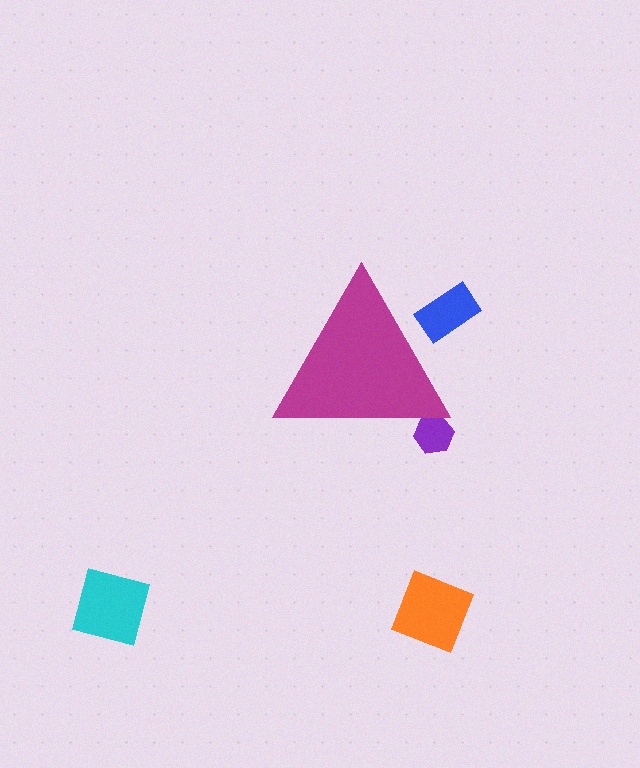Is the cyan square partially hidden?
No, the cyan square is fully visible.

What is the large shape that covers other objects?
A magenta triangle.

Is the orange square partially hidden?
No, the orange square is fully visible.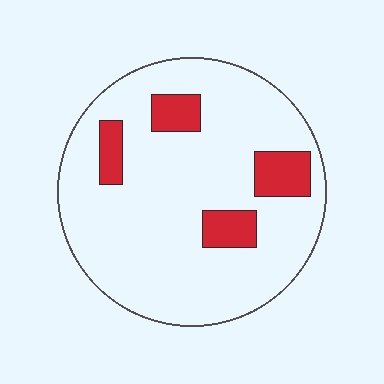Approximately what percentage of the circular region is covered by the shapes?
Approximately 15%.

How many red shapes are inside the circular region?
4.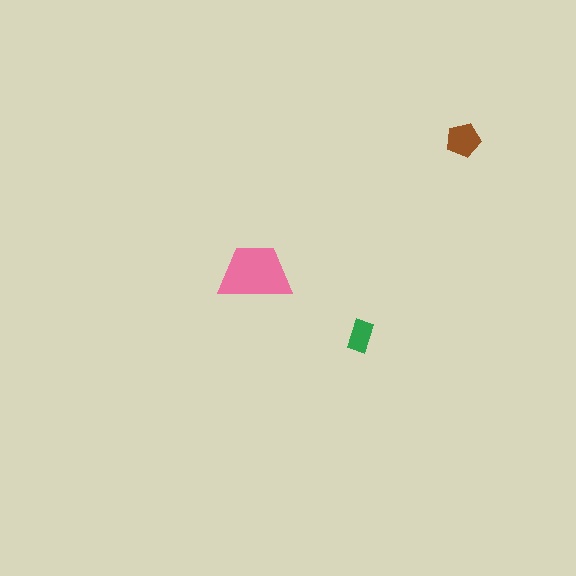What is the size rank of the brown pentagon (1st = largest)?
2nd.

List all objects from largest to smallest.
The pink trapezoid, the brown pentagon, the green rectangle.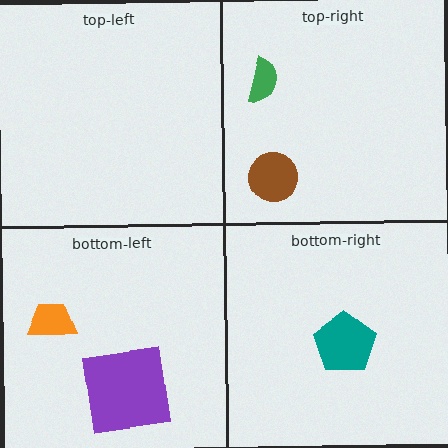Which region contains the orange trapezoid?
The bottom-left region.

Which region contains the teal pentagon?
The bottom-right region.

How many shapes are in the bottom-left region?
2.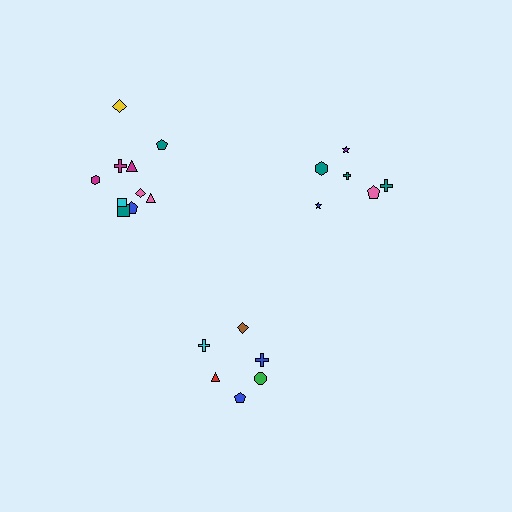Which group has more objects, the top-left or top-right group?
The top-left group.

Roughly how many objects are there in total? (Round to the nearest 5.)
Roughly 20 objects in total.